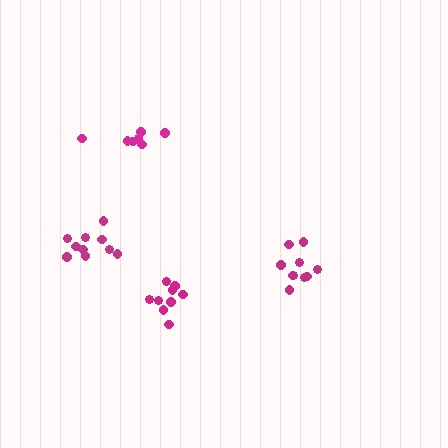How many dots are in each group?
Group 1: 9 dots, Group 2: 10 dots, Group 3: 7 dots, Group 4: 10 dots (36 total).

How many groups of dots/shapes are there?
There are 4 groups.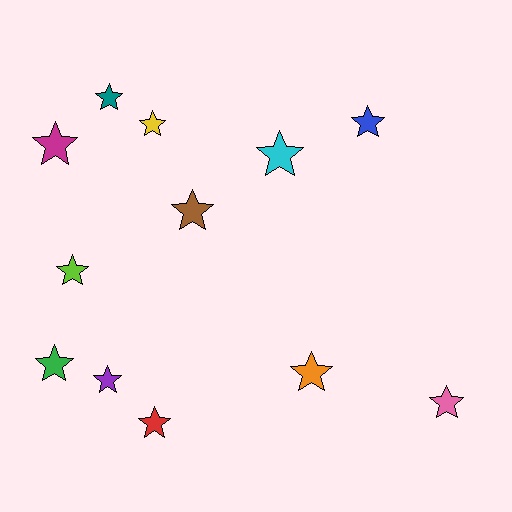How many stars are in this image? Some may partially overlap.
There are 12 stars.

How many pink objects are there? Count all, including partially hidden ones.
There is 1 pink object.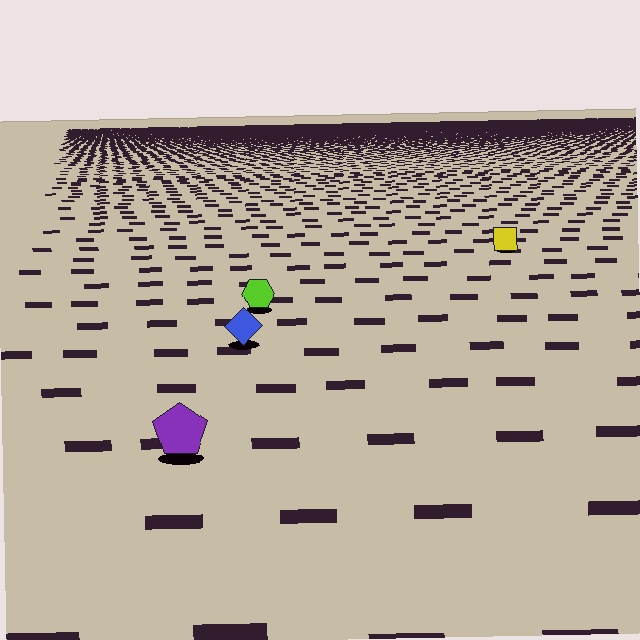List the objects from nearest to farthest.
From nearest to farthest: the purple pentagon, the blue diamond, the lime hexagon, the yellow square.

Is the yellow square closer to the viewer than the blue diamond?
No. The blue diamond is closer — you can tell from the texture gradient: the ground texture is coarser near it.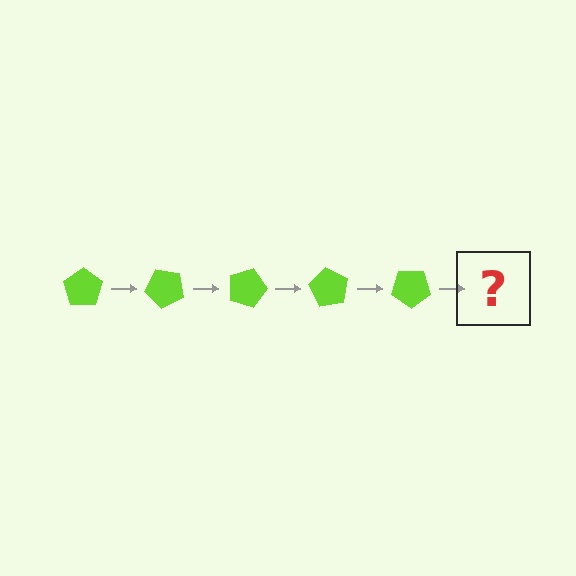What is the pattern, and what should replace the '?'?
The pattern is that the pentagon rotates 45 degrees each step. The '?' should be a lime pentagon rotated 225 degrees.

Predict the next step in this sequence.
The next step is a lime pentagon rotated 225 degrees.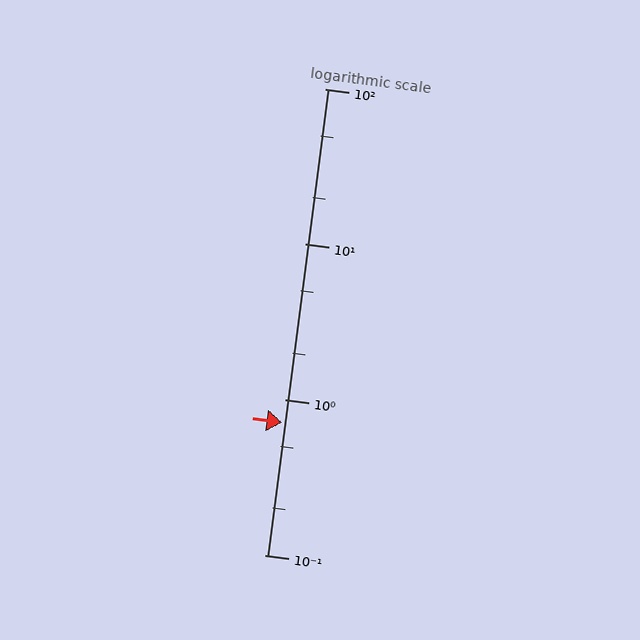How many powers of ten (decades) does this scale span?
The scale spans 3 decades, from 0.1 to 100.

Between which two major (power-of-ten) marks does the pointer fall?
The pointer is between 0.1 and 1.